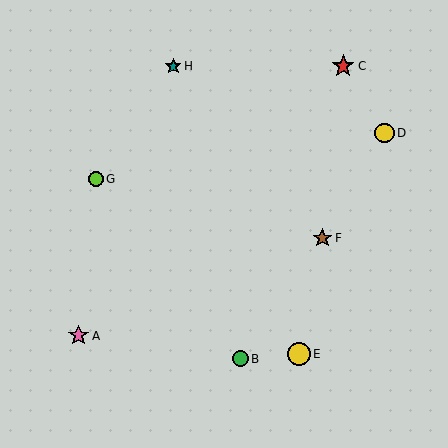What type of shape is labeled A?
Shape A is a pink star.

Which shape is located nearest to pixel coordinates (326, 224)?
The brown star (labeled F) at (322, 238) is nearest to that location.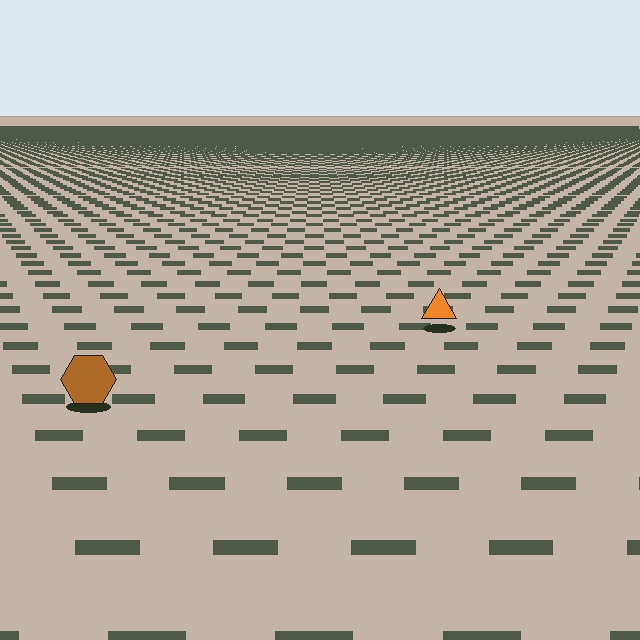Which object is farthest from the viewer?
The orange triangle is farthest from the viewer. It appears smaller and the ground texture around it is denser.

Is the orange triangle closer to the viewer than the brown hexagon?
No. The brown hexagon is closer — you can tell from the texture gradient: the ground texture is coarser near it.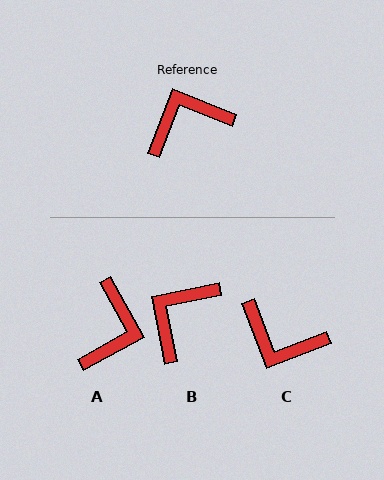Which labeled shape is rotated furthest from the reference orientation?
C, about 133 degrees away.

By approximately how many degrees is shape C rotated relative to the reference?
Approximately 133 degrees counter-clockwise.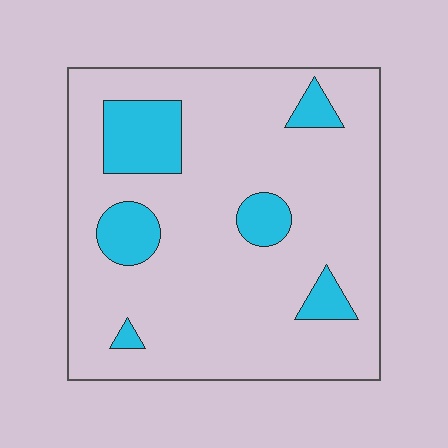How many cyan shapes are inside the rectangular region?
6.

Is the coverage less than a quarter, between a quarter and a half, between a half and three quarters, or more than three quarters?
Less than a quarter.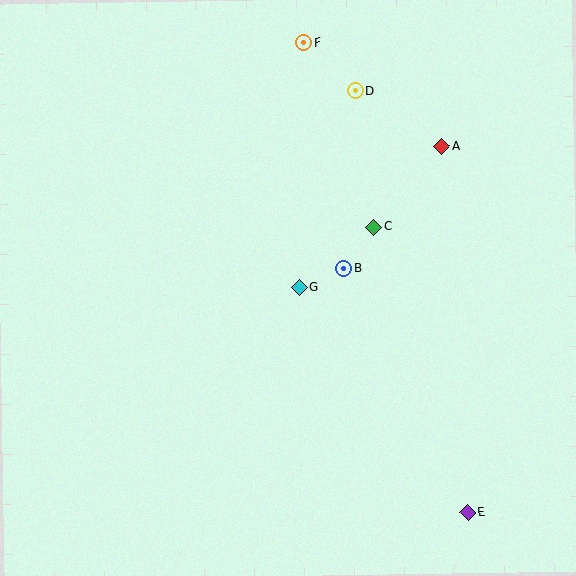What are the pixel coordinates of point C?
Point C is at (374, 227).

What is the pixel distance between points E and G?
The distance between E and G is 281 pixels.